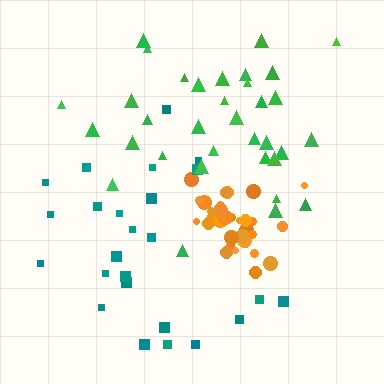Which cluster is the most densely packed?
Orange.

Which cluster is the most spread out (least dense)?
Teal.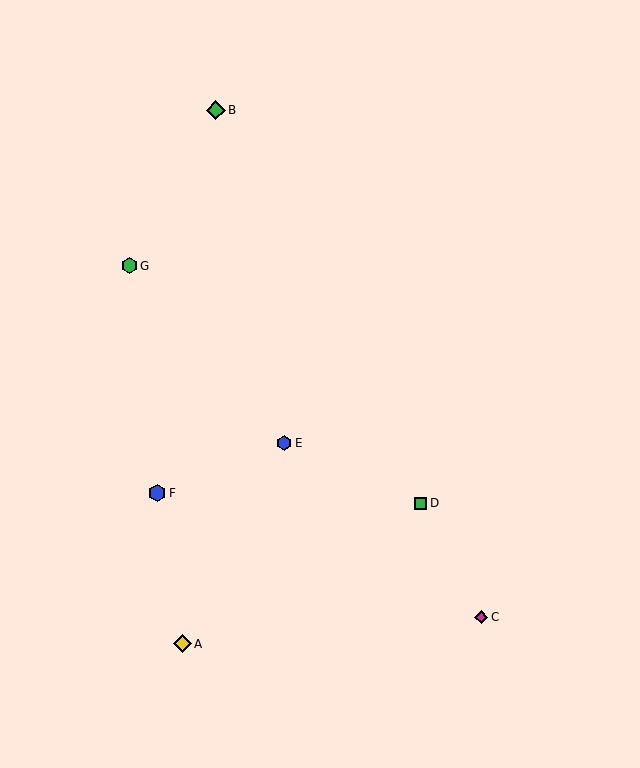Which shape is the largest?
The green diamond (labeled B) is the largest.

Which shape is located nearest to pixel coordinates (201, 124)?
The green diamond (labeled B) at (216, 110) is nearest to that location.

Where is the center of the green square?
The center of the green square is at (421, 503).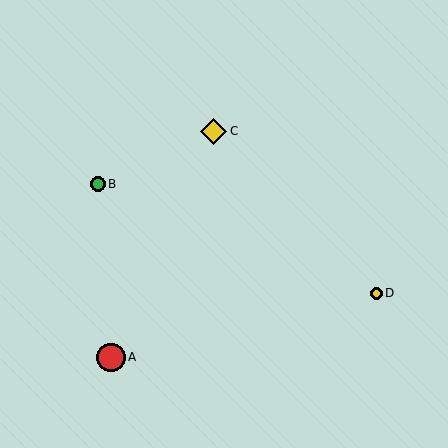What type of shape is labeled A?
Shape A is a red circle.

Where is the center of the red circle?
The center of the red circle is at (111, 357).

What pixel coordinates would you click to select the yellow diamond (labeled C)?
Click at (214, 131) to select the yellow diamond C.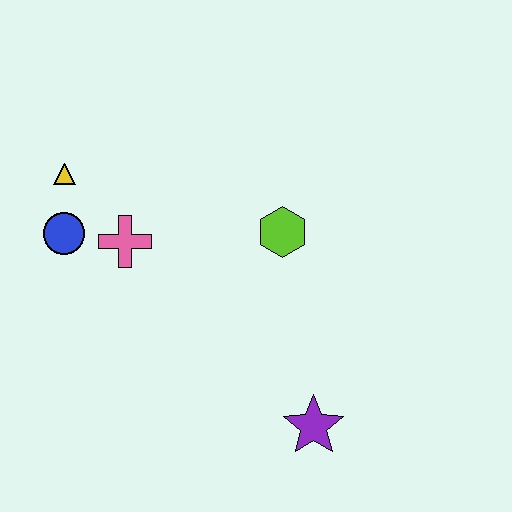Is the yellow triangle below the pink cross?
No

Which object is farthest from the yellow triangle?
The purple star is farthest from the yellow triangle.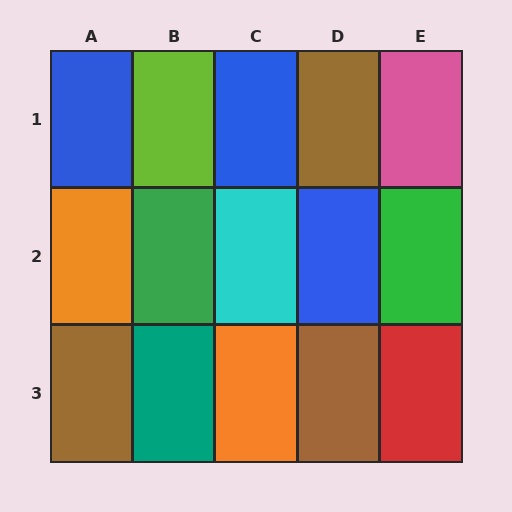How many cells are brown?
3 cells are brown.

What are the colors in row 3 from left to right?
Brown, teal, orange, brown, red.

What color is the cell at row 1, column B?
Lime.